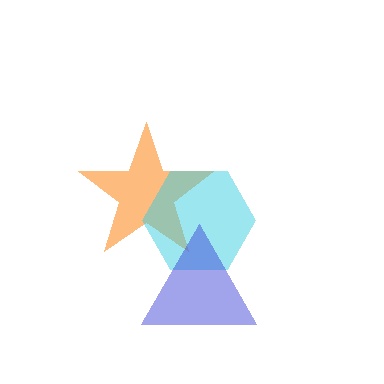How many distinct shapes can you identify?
There are 3 distinct shapes: an orange star, a cyan hexagon, a blue triangle.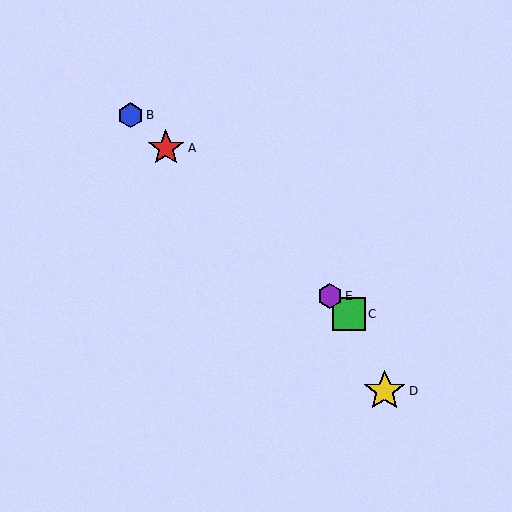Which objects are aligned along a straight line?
Objects A, B, C, E are aligned along a straight line.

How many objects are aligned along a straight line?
4 objects (A, B, C, E) are aligned along a straight line.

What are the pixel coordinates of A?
Object A is at (166, 148).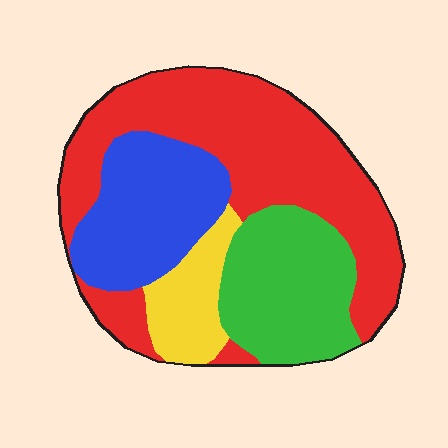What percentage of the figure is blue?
Blue takes up about one fifth (1/5) of the figure.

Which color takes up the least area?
Yellow, at roughly 10%.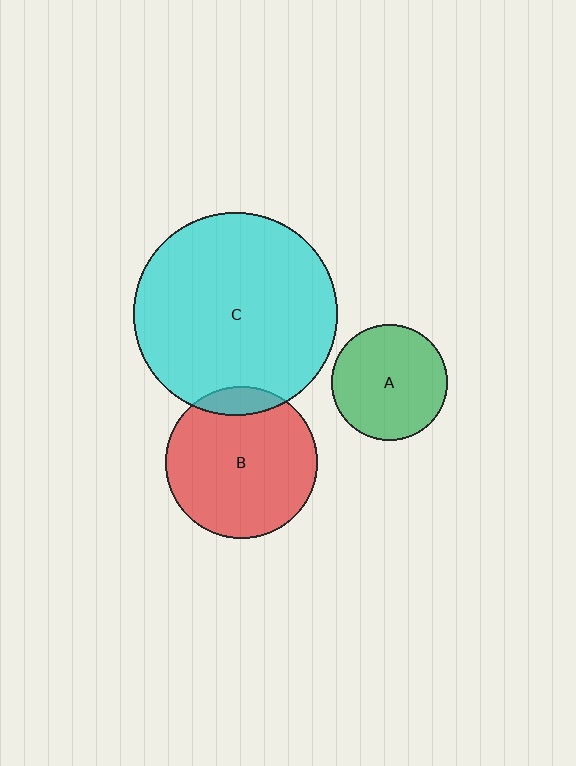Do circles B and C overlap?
Yes.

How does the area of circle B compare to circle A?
Approximately 1.7 times.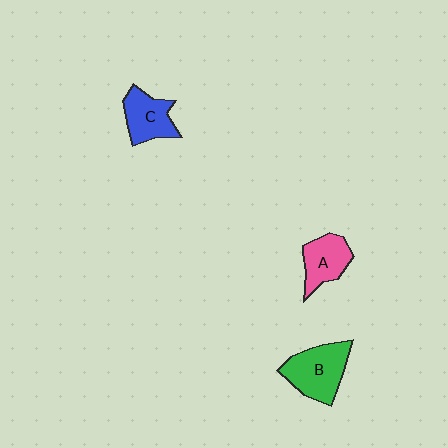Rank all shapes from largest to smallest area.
From largest to smallest: B (green), C (blue), A (pink).